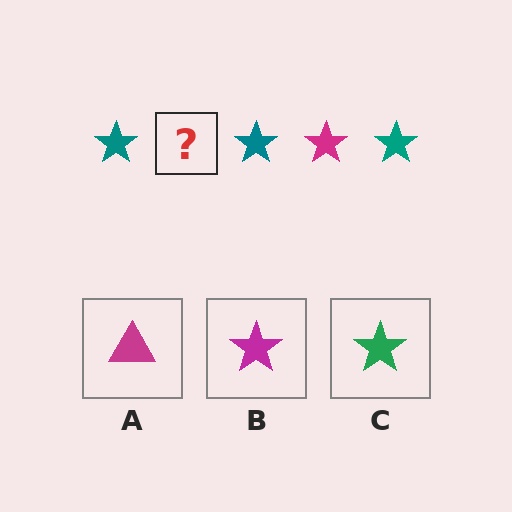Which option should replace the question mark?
Option B.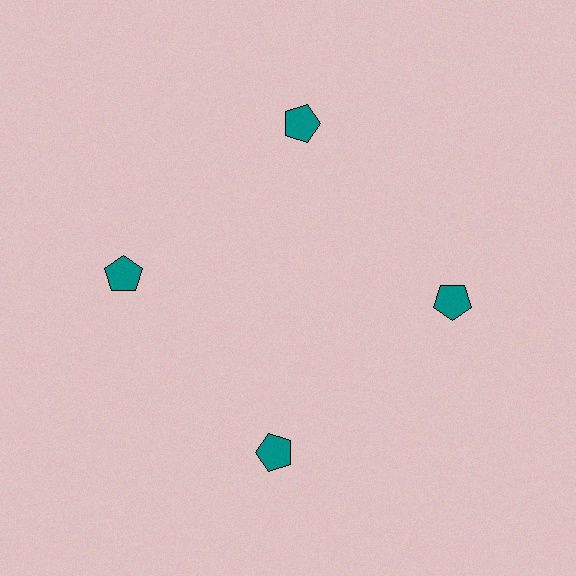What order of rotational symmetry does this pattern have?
This pattern has 4-fold rotational symmetry.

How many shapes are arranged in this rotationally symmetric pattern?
There are 4 shapes, arranged in 4 groups of 1.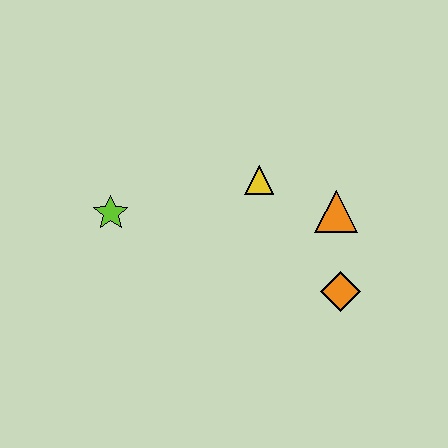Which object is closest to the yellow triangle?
The orange triangle is closest to the yellow triangle.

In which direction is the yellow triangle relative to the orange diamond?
The yellow triangle is above the orange diamond.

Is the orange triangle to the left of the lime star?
No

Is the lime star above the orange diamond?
Yes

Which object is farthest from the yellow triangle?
The lime star is farthest from the yellow triangle.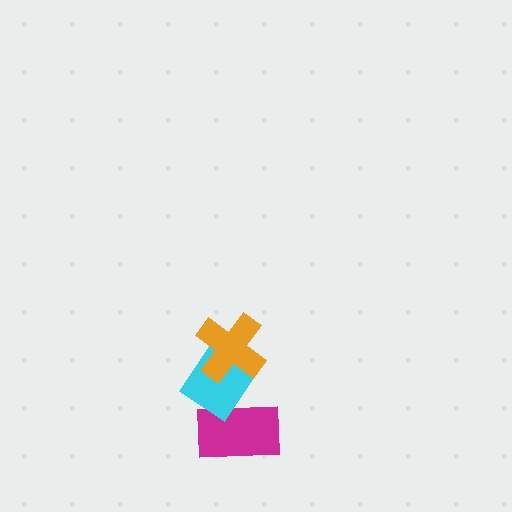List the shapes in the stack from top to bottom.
From top to bottom: the orange cross, the cyan diamond, the magenta rectangle.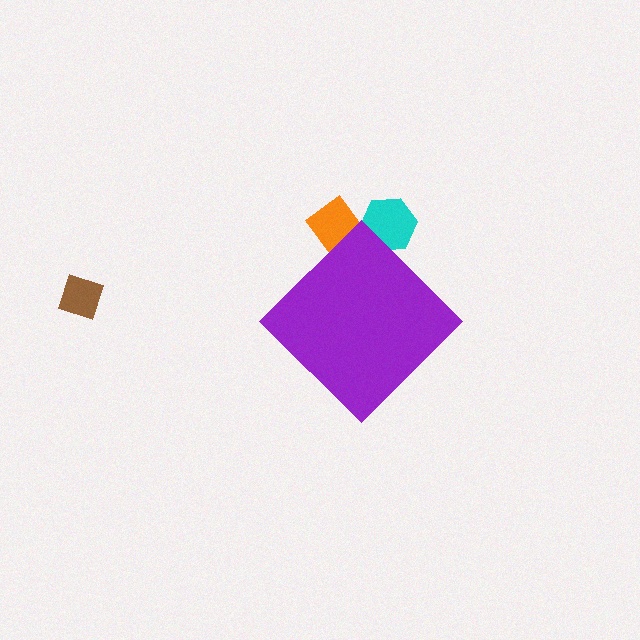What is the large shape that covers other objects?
A purple diamond.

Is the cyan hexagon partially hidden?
Yes, the cyan hexagon is partially hidden behind the purple diamond.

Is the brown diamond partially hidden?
No, the brown diamond is fully visible.